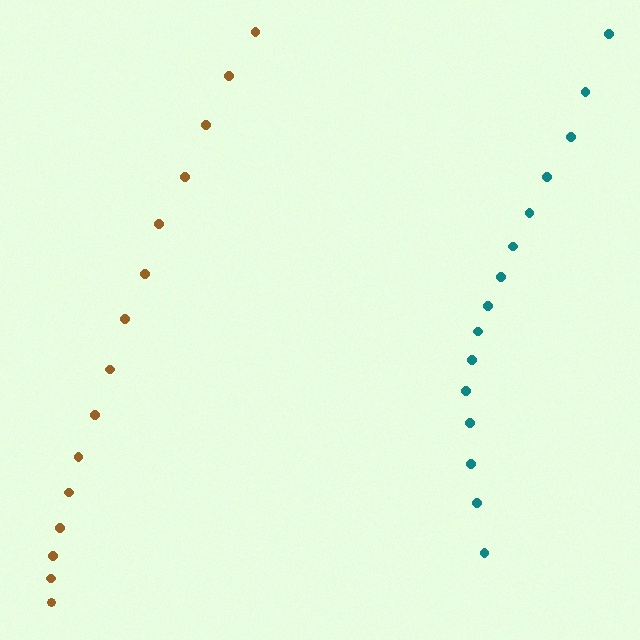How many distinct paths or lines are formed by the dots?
There are 2 distinct paths.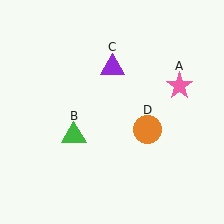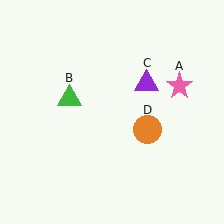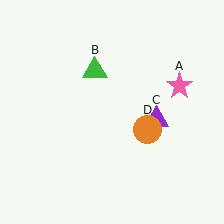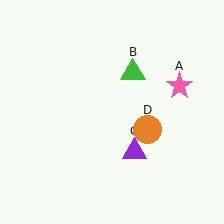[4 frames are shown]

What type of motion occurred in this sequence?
The green triangle (object B), purple triangle (object C) rotated clockwise around the center of the scene.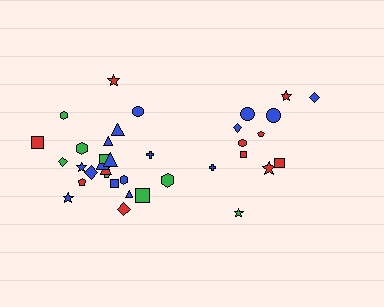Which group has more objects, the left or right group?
The left group.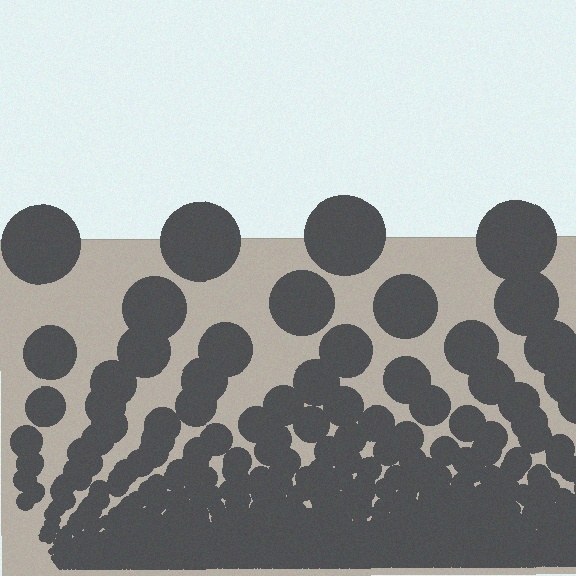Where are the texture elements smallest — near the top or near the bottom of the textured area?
Near the bottom.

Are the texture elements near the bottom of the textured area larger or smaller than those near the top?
Smaller. The gradient is inverted — elements near the bottom are smaller and denser.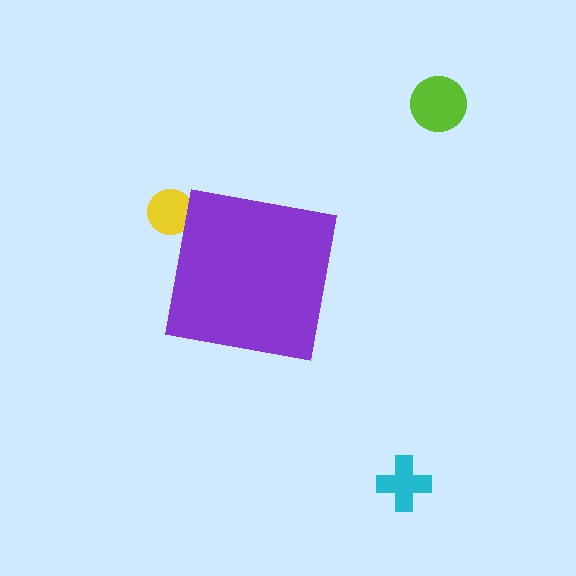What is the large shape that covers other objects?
A purple square.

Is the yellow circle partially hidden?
Yes, the yellow circle is partially hidden behind the purple square.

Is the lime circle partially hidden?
No, the lime circle is fully visible.